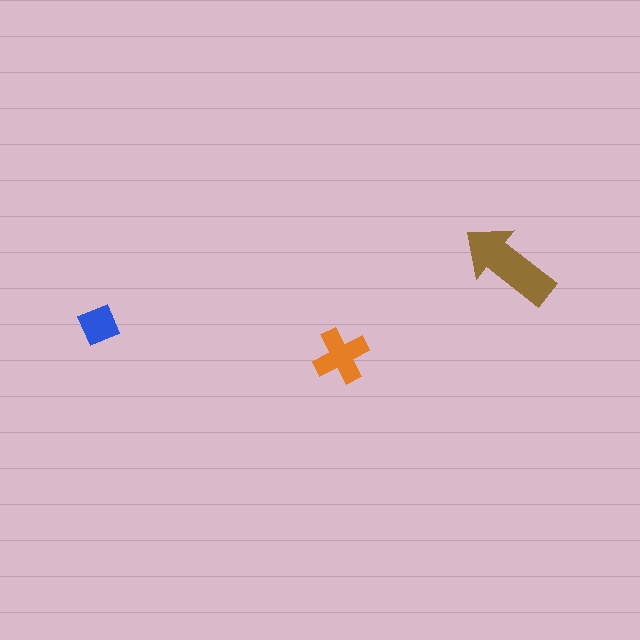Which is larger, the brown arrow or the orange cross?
The brown arrow.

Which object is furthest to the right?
The brown arrow is rightmost.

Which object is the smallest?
The blue square.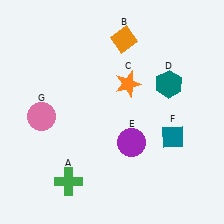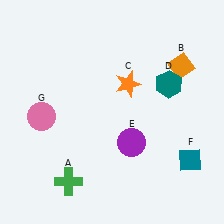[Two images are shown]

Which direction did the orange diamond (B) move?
The orange diamond (B) moved right.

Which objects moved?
The objects that moved are: the orange diamond (B), the teal diamond (F).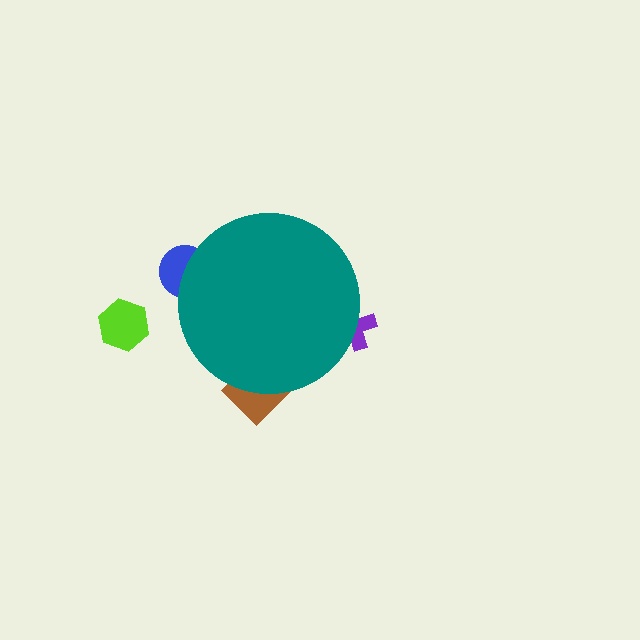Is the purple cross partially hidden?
Yes, the purple cross is partially hidden behind the teal circle.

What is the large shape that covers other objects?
A teal circle.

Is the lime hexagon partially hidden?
No, the lime hexagon is fully visible.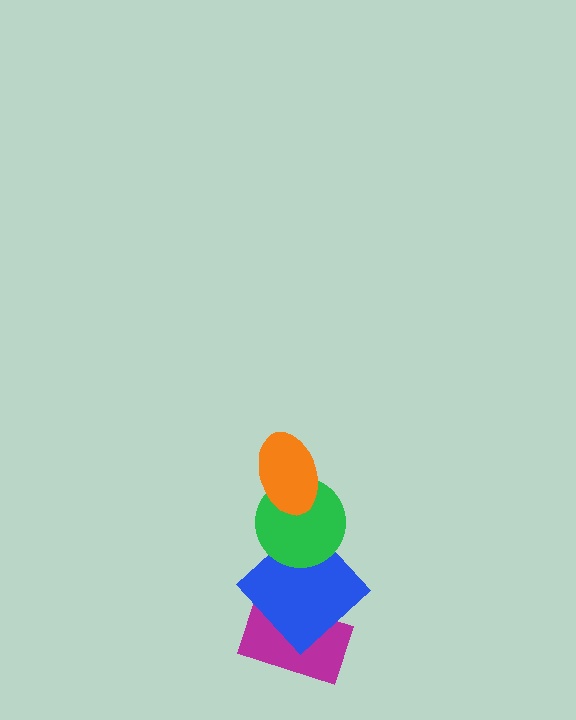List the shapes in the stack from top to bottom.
From top to bottom: the orange ellipse, the green circle, the blue diamond, the magenta rectangle.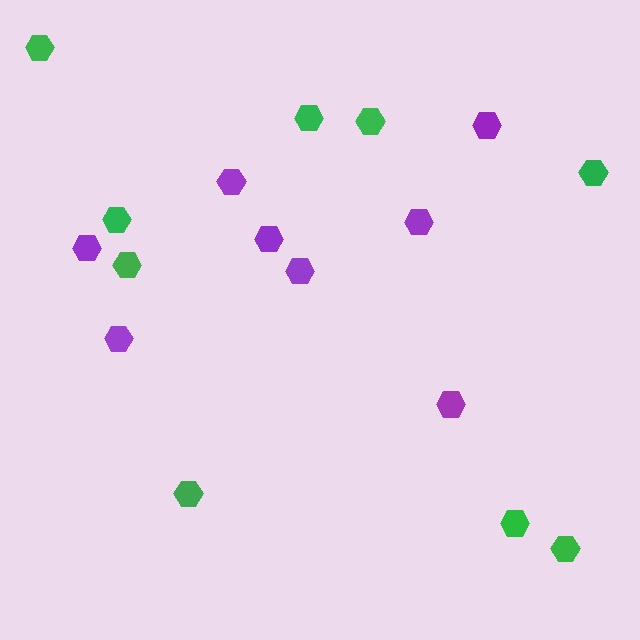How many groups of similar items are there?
There are 2 groups: one group of purple hexagons (8) and one group of green hexagons (9).